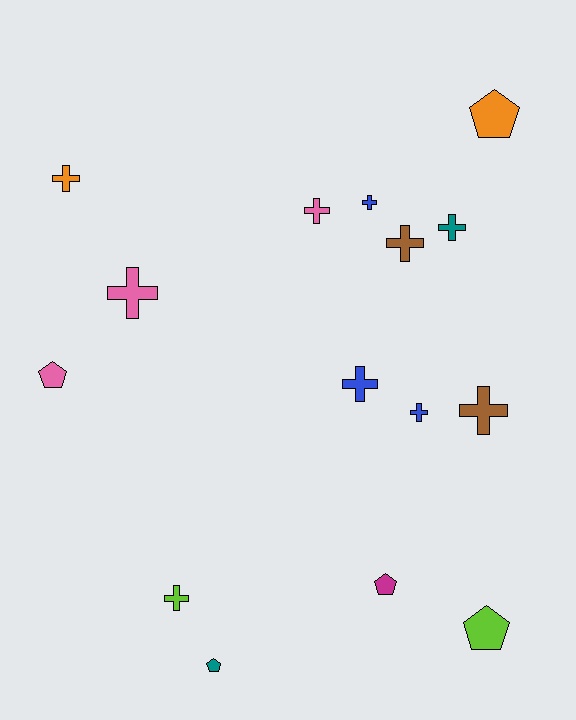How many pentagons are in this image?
There are 5 pentagons.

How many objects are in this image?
There are 15 objects.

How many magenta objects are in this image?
There is 1 magenta object.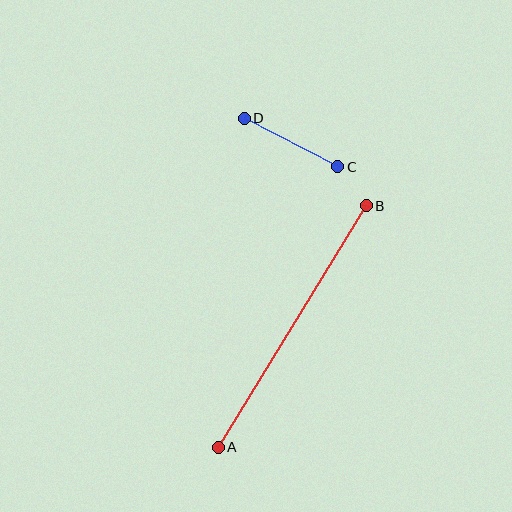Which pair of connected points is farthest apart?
Points A and B are farthest apart.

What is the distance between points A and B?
The distance is approximately 283 pixels.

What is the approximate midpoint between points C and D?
The midpoint is at approximately (291, 143) pixels.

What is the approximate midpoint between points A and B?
The midpoint is at approximately (292, 326) pixels.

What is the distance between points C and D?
The distance is approximately 105 pixels.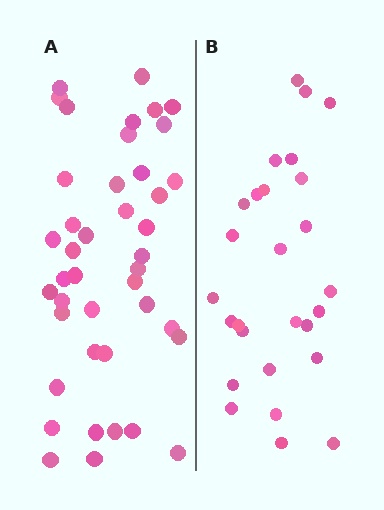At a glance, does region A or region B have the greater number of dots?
Region A (the left region) has more dots.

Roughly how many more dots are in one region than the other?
Region A has approximately 15 more dots than region B.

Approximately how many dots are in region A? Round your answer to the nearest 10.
About 40 dots. (The exact count is 42, which rounds to 40.)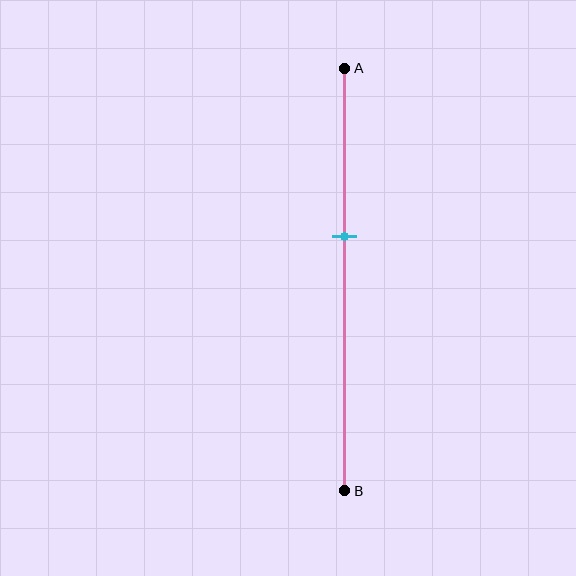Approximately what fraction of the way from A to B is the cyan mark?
The cyan mark is approximately 40% of the way from A to B.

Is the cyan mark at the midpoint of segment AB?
No, the mark is at about 40% from A, not at the 50% midpoint.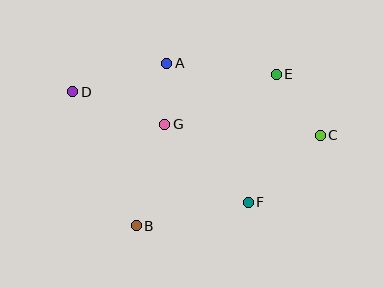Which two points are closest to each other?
Points A and G are closest to each other.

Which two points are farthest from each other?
Points C and D are farthest from each other.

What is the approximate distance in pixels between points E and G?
The distance between E and G is approximately 122 pixels.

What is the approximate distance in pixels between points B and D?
The distance between B and D is approximately 148 pixels.